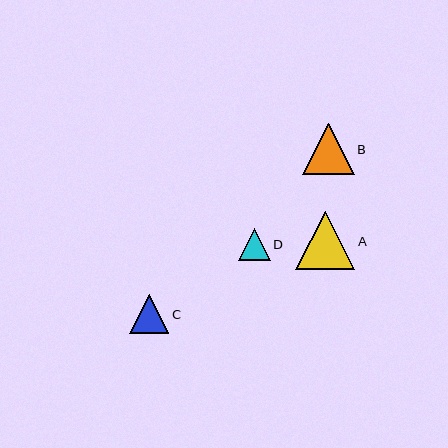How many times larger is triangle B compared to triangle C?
Triangle B is approximately 1.3 times the size of triangle C.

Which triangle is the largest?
Triangle A is the largest with a size of approximately 59 pixels.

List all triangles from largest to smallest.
From largest to smallest: A, B, C, D.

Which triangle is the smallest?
Triangle D is the smallest with a size of approximately 32 pixels.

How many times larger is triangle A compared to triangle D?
Triangle A is approximately 1.8 times the size of triangle D.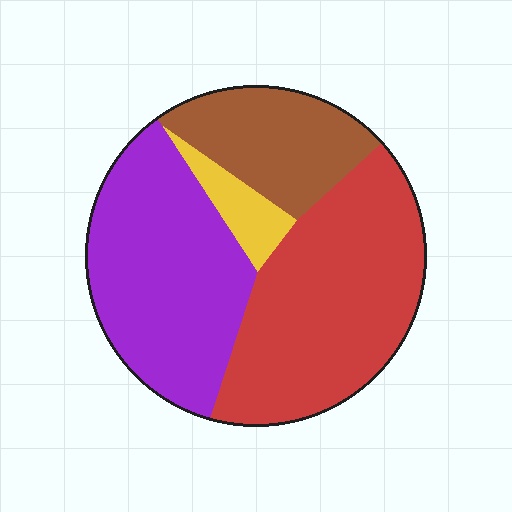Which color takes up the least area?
Yellow, at roughly 5%.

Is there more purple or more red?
Red.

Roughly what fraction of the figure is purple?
Purple covers roughly 35% of the figure.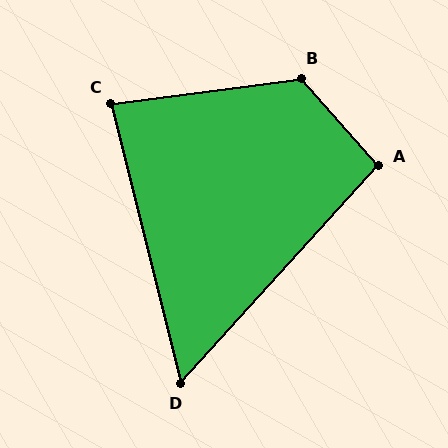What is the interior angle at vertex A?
Approximately 96 degrees (obtuse).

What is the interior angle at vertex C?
Approximately 84 degrees (acute).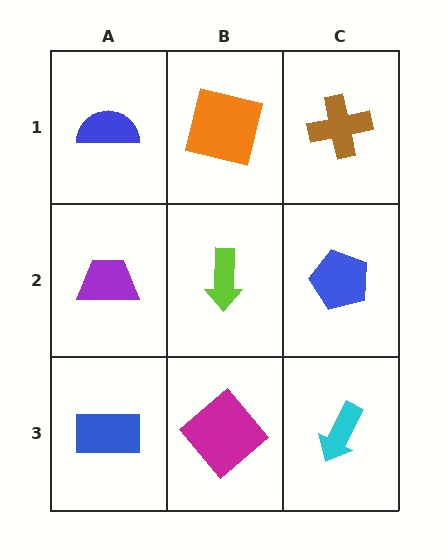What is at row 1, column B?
An orange square.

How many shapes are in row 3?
3 shapes.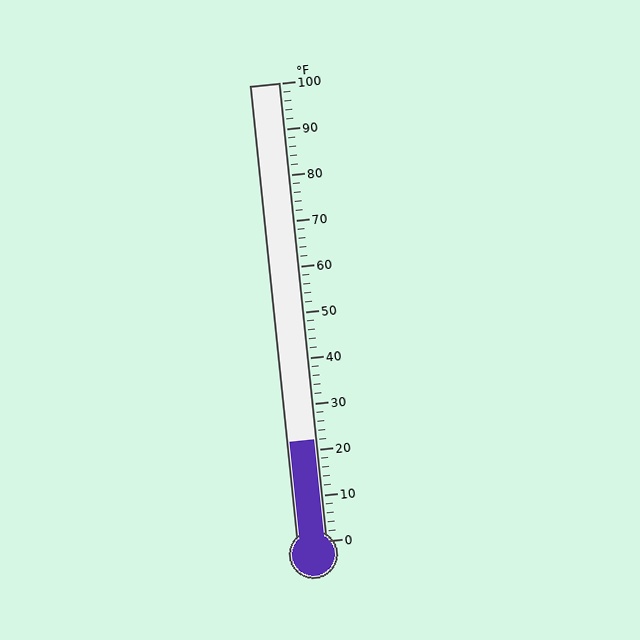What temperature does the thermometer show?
The thermometer shows approximately 22°F.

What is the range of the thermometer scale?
The thermometer scale ranges from 0°F to 100°F.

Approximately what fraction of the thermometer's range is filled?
The thermometer is filled to approximately 20% of its range.